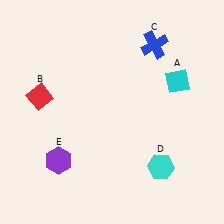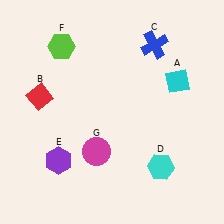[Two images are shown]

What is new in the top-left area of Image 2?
A lime hexagon (F) was added in the top-left area of Image 2.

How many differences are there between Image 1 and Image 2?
There are 2 differences between the two images.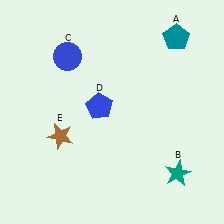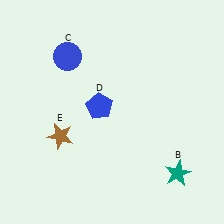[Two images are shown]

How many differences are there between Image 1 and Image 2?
There is 1 difference between the two images.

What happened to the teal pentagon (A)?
The teal pentagon (A) was removed in Image 2. It was in the top-right area of Image 1.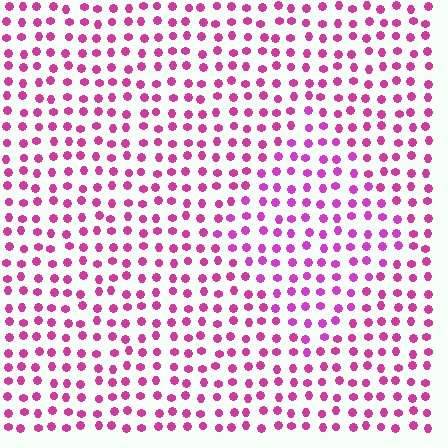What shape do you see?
I see a diamond.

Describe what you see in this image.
The image is filled with small magenta elements in a uniform arrangement. A diamond-shaped region is visible where the elements are tinted to a slightly different hue, forming a subtle color boundary.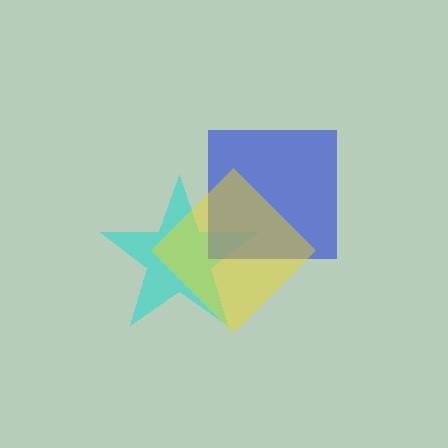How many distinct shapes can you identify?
There are 3 distinct shapes: a cyan star, a blue square, a yellow diamond.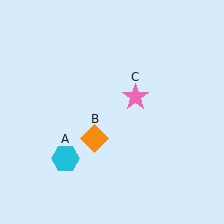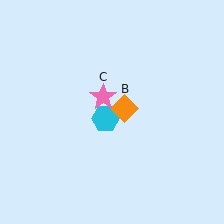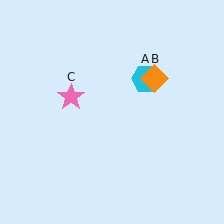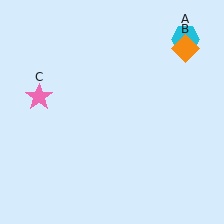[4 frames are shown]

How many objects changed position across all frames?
3 objects changed position: cyan hexagon (object A), orange diamond (object B), pink star (object C).